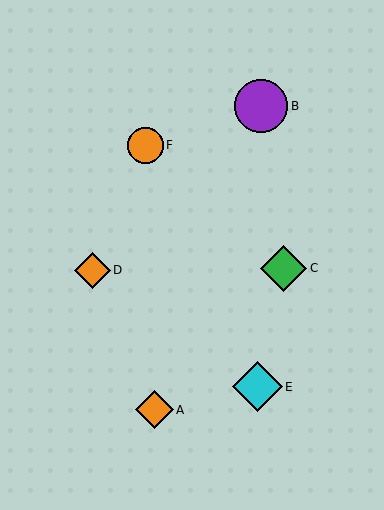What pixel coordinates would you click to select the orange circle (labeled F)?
Click at (145, 145) to select the orange circle F.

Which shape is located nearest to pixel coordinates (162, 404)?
The orange diamond (labeled A) at (155, 410) is nearest to that location.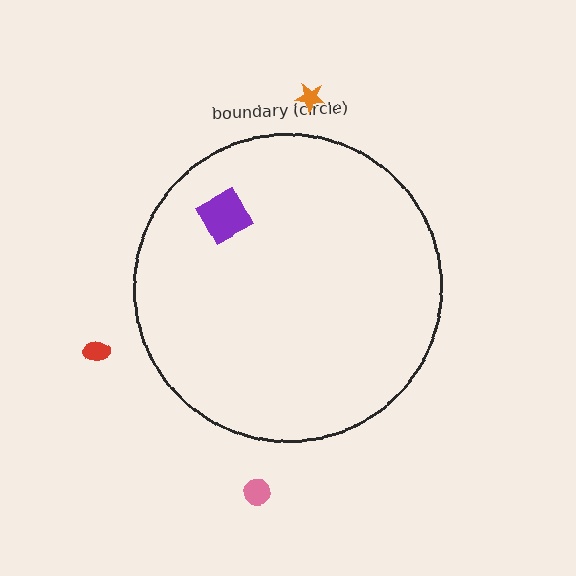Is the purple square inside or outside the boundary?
Inside.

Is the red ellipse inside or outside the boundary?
Outside.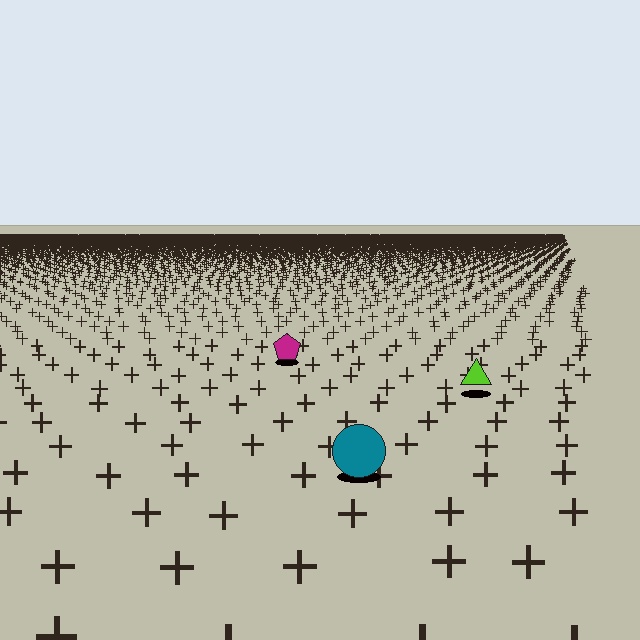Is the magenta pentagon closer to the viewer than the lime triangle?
No. The lime triangle is closer — you can tell from the texture gradient: the ground texture is coarser near it.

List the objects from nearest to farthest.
From nearest to farthest: the teal circle, the lime triangle, the magenta pentagon.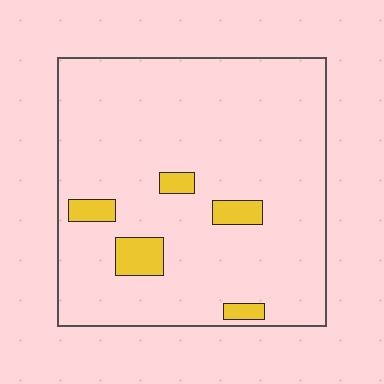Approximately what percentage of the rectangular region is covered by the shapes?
Approximately 10%.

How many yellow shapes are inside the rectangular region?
5.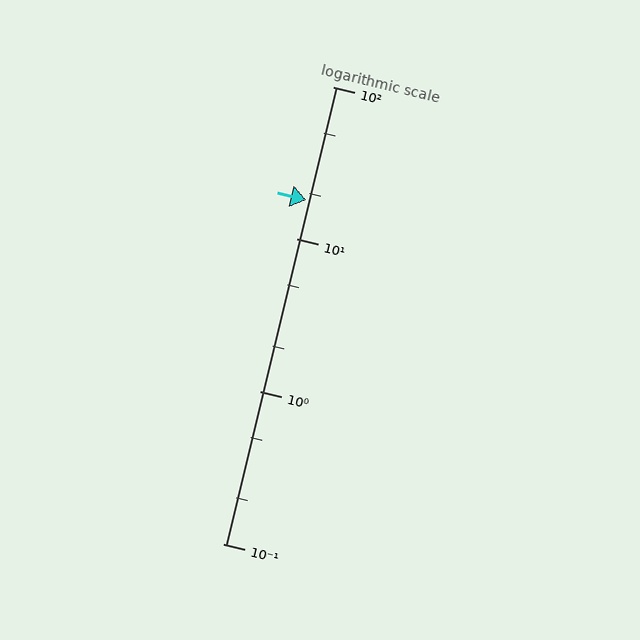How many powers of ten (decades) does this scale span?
The scale spans 3 decades, from 0.1 to 100.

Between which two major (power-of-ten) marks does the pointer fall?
The pointer is between 10 and 100.